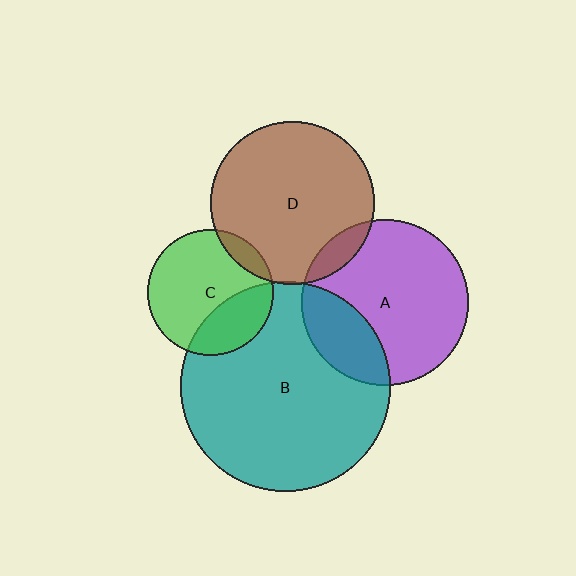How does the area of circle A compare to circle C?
Approximately 1.7 times.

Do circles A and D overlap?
Yes.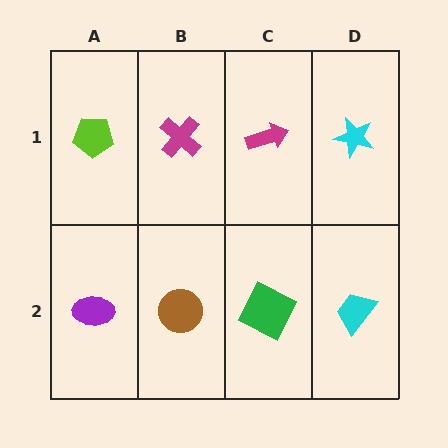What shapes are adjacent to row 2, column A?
A lime pentagon (row 1, column A), a brown circle (row 2, column B).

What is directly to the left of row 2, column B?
A purple ellipse.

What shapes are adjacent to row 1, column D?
A cyan trapezoid (row 2, column D), a magenta arrow (row 1, column C).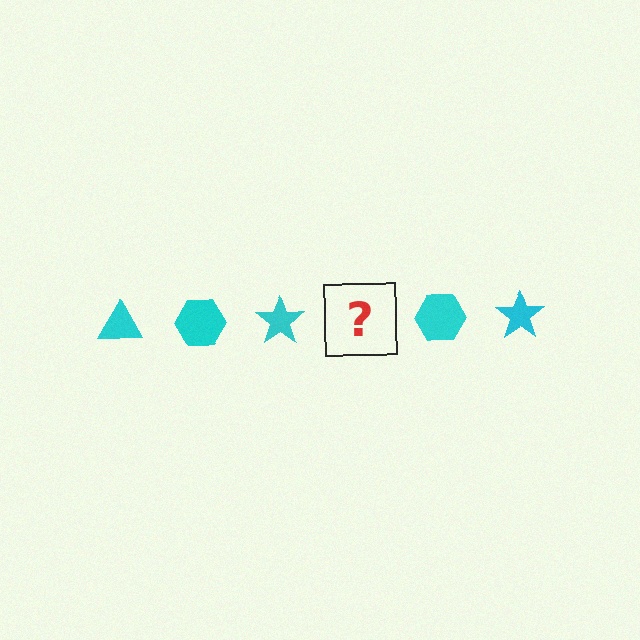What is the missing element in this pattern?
The missing element is a cyan triangle.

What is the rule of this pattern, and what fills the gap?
The rule is that the pattern cycles through triangle, hexagon, star shapes in cyan. The gap should be filled with a cyan triangle.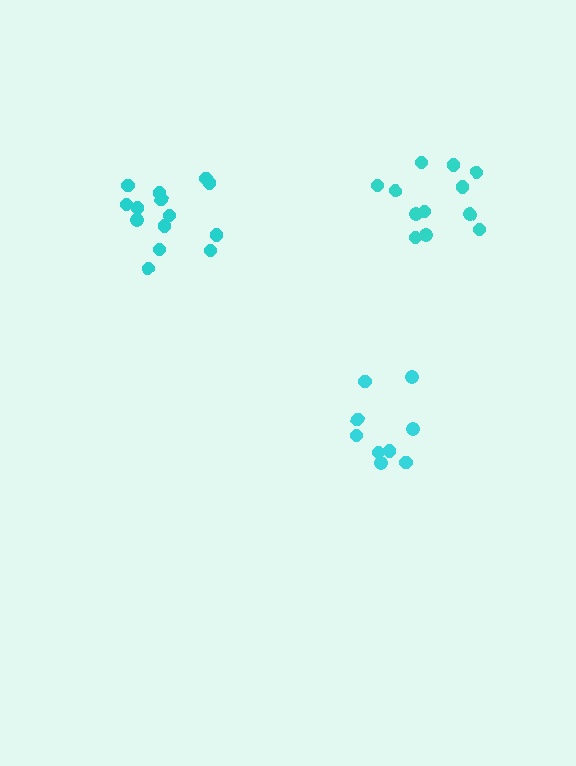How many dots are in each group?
Group 1: 9 dots, Group 2: 14 dots, Group 3: 12 dots (35 total).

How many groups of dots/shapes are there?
There are 3 groups.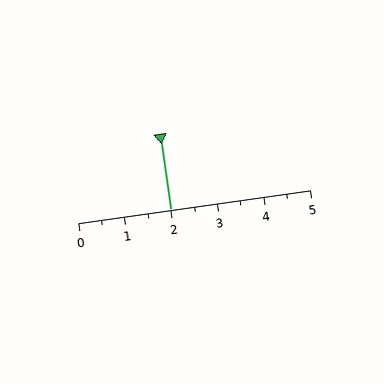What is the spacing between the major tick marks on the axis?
The major ticks are spaced 1 apart.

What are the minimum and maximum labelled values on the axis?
The axis runs from 0 to 5.